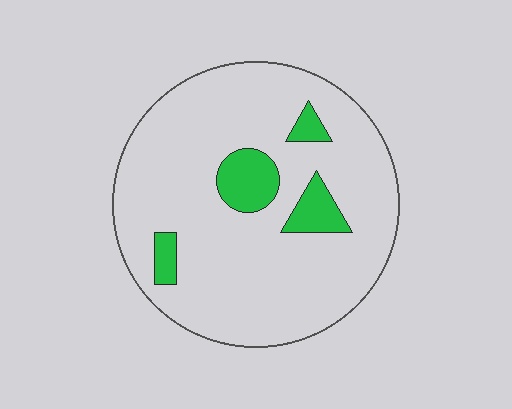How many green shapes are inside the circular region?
4.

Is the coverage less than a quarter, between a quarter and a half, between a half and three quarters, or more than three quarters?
Less than a quarter.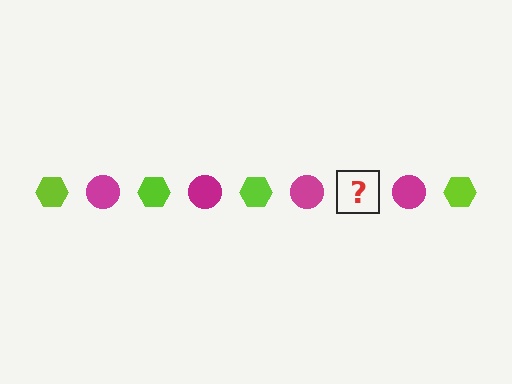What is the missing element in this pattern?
The missing element is a lime hexagon.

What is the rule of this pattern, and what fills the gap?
The rule is that the pattern alternates between lime hexagon and magenta circle. The gap should be filled with a lime hexagon.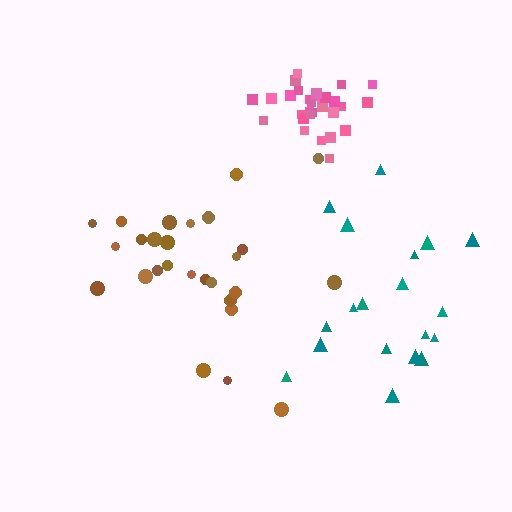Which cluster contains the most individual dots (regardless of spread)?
Pink (29).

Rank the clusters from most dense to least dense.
pink, brown, teal.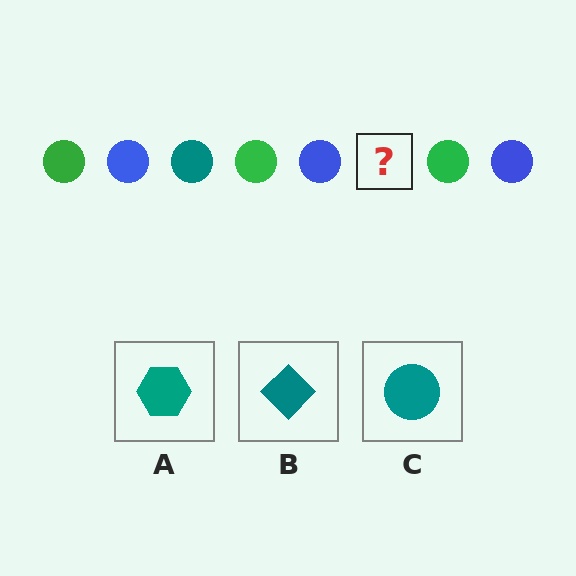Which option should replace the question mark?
Option C.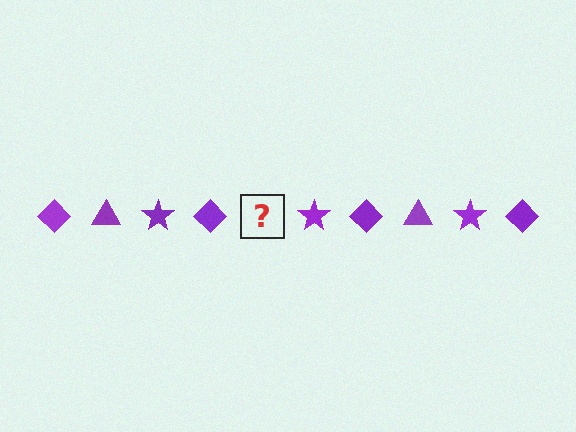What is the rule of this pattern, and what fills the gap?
The rule is that the pattern cycles through diamond, triangle, star shapes in purple. The gap should be filled with a purple triangle.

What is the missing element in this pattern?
The missing element is a purple triangle.